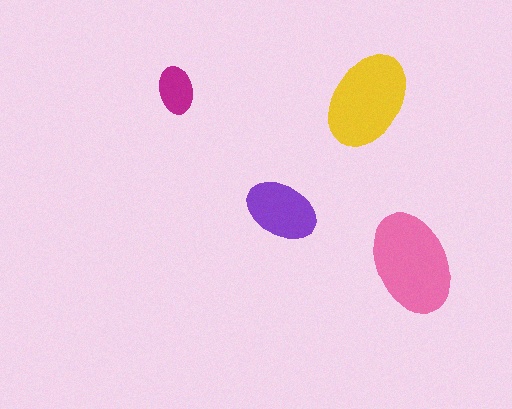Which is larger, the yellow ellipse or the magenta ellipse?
The yellow one.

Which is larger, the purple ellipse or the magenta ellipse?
The purple one.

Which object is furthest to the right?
The pink ellipse is rightmost.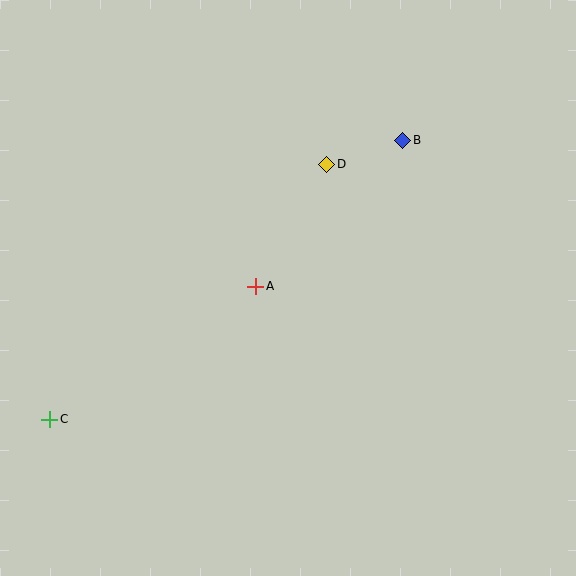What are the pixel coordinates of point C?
Point C is at (50, 419).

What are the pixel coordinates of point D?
Point D is at (327, 164).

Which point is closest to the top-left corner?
Point D is closest to the top-left corner.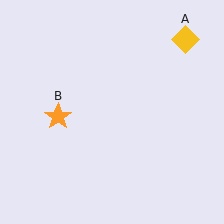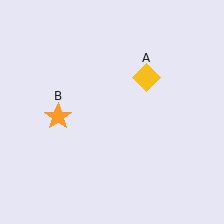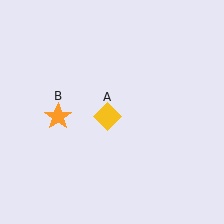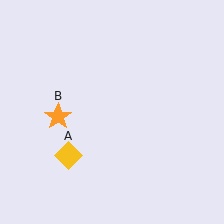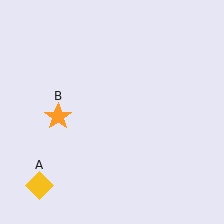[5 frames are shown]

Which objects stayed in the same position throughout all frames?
Orange star (object B) remained stationary.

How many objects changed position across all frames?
1 object changed position: yellow diamond (object A).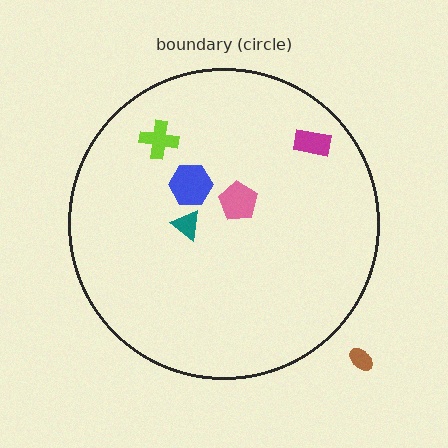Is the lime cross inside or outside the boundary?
Inside.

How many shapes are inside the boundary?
5 inside, 1 outside.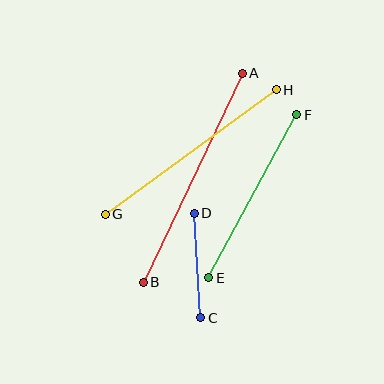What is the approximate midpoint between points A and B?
The midpoint is at approximately (193, 178) pixels.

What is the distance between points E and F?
The distance is approximately 185 pixels.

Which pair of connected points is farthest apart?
Points A and B are farthest apart.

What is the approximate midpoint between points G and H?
The midpoint is at approximately (191, 152) pixels.